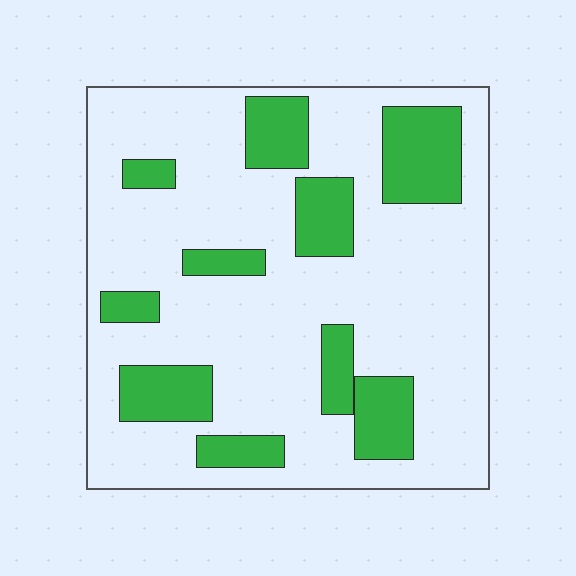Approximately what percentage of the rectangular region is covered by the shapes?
Approximately 25%.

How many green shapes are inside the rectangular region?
10.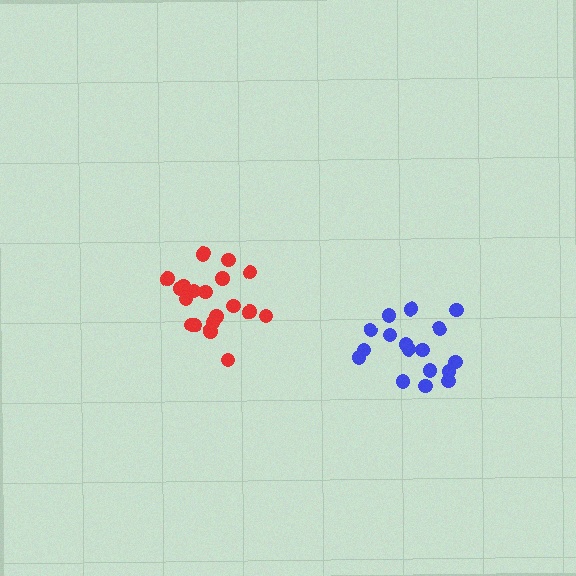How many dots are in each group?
Group 1: 20 dots, Group 2: 17 dots (37 total).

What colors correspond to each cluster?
The clusters are colored: red, blue.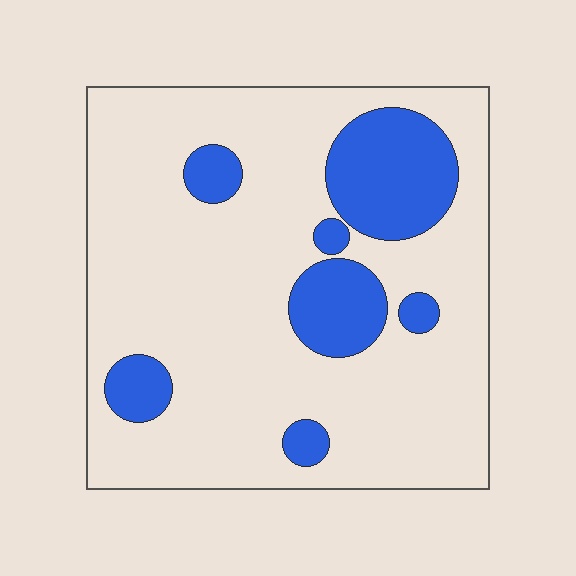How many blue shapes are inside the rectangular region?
7.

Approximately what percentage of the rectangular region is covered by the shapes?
Approximately 20%.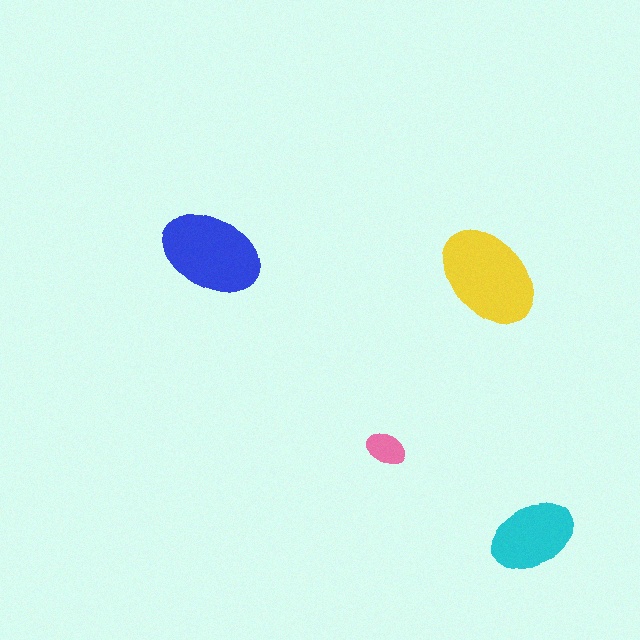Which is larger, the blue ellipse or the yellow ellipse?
The yellow one.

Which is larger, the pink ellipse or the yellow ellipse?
The yellow one.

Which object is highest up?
The blue ellipse is topmost.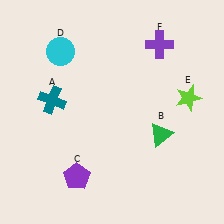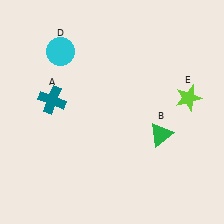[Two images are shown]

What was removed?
The purple pentagon (C), the purple cross (F) were removed in Image 2.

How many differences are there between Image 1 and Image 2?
There are 2 differences between the two images.